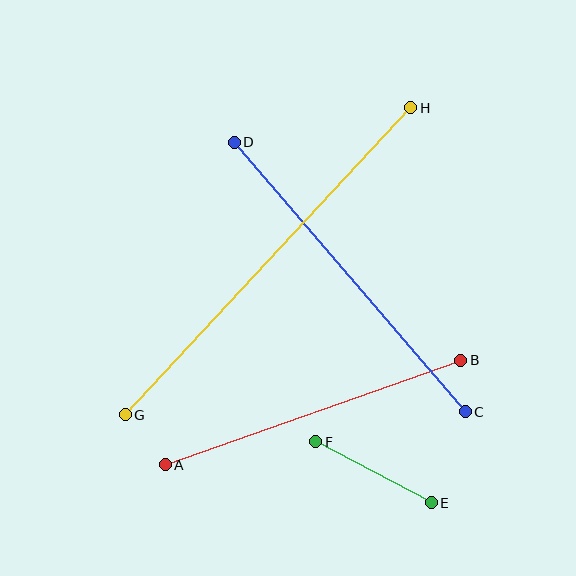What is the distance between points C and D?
The distance is approximately 355 pixels.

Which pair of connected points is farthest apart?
Points G and H are farthest apart.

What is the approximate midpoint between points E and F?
The midpoint is at approximately (373, 472) pixels.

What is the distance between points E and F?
The distance is approximately 131 pixels.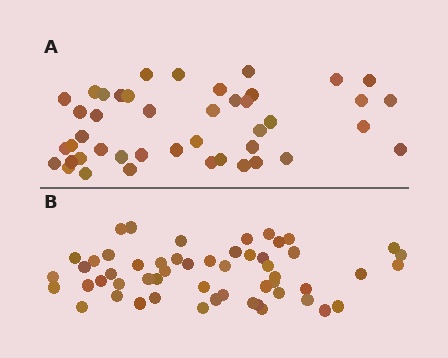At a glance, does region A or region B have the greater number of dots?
Region B (the bottom region) has more dots.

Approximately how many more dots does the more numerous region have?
Region B has roughly 10 or so more dots than region A.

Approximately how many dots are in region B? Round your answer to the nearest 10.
About 50 dots. (The exact count is 54, which rounds to 50.)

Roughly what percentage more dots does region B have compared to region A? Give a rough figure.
About 25% more.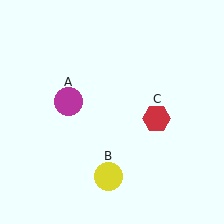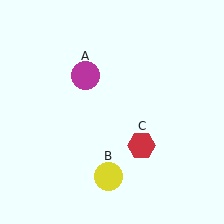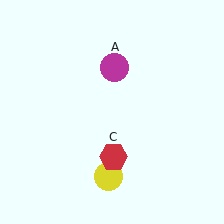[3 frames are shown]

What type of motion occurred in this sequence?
The magenta circle (object A), red hexagon (object C) rotated clockwise around the center of the scene.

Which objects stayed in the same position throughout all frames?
Yellow circle (object B) remained stationary.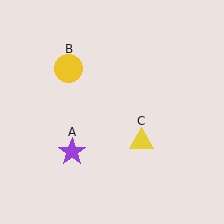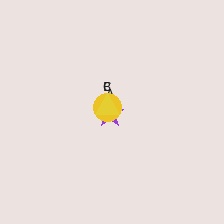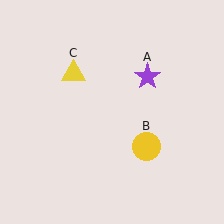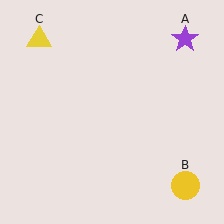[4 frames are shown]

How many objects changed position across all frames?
3 objects changed position: purple star (object A), yellow circle (object B), yellow triangle (object C).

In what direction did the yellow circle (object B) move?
The yellow circle (object B) moved down and to the right.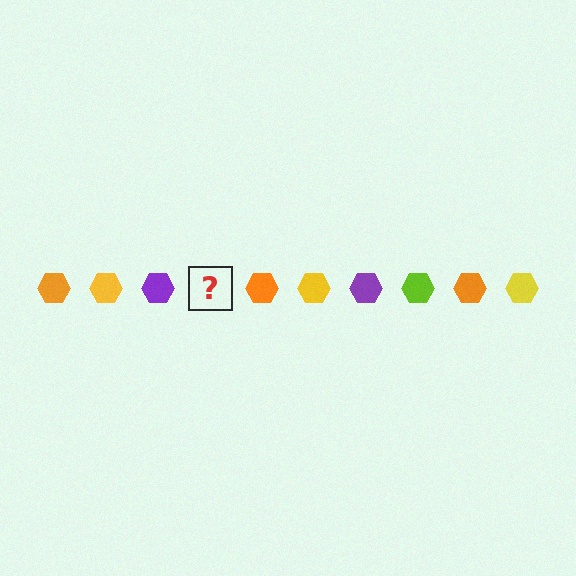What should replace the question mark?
The question mark should be replaced with a lime hexagon.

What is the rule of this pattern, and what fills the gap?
The rule is that the pattern cycles through orange, yellow, purple, lime hexagons. The gap should be filled with a lime hexagon.